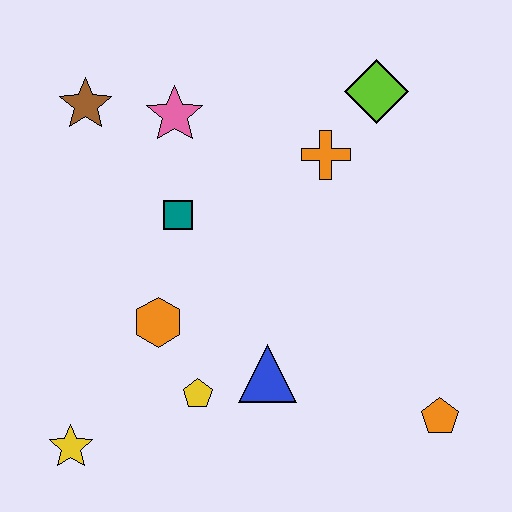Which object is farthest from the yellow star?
The lime diamond is farthest from the yellow star.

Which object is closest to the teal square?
The pink star is closest to the teal square.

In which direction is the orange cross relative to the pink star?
The orange cross is to the right of the pink star.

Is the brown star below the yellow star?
No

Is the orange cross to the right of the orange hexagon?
Yes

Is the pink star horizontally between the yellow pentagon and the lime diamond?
No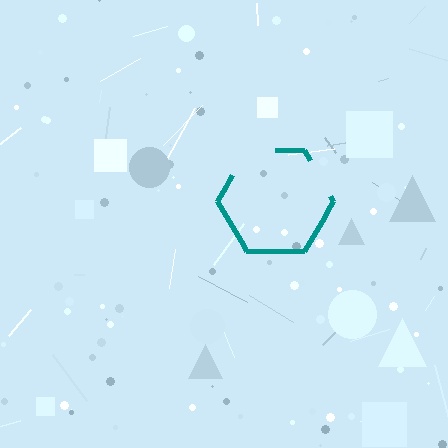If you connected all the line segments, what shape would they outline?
They would outline a hexagon.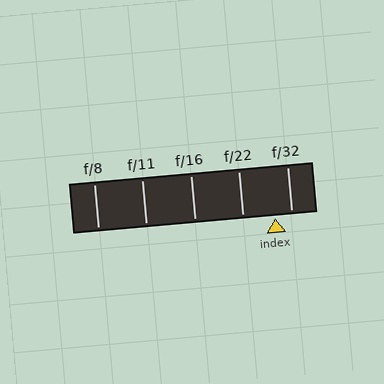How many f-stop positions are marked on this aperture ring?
There are 5 f-stop positions marked.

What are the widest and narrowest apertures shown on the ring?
The widest aperture shown is f/8 and the narrowest is f/32.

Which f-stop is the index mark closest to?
The index mark is closest to f/32.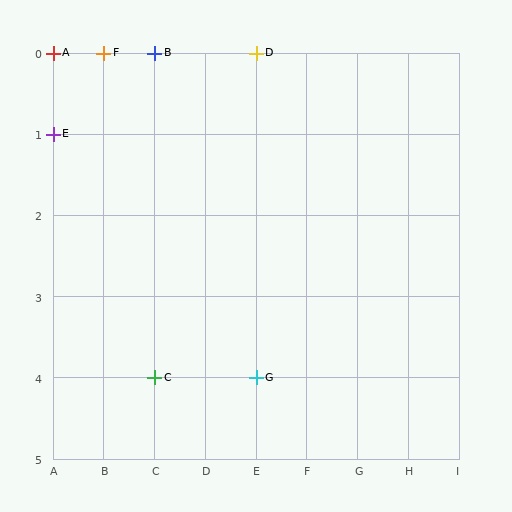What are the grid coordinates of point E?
Point E is at grid coordinates (A, 1).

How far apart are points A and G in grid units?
Points A and G are 4 columns and 4 rows apart (about 5.7 grid units diagonally).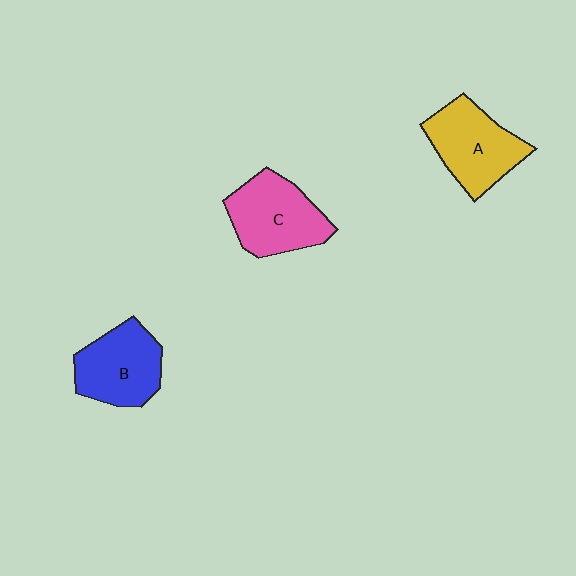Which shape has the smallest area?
Shape B (blue).